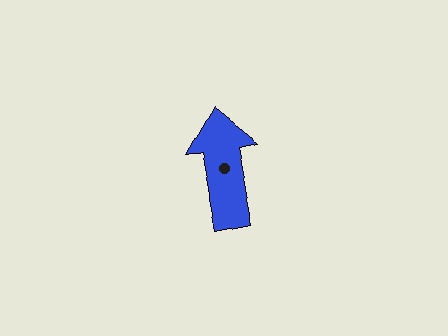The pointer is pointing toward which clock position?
Roughly 12 o'clock.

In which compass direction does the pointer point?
North.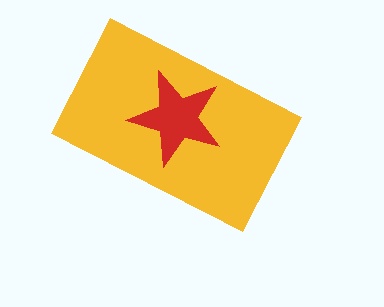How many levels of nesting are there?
2.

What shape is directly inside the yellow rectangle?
The red star.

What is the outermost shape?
The yellow rectangle.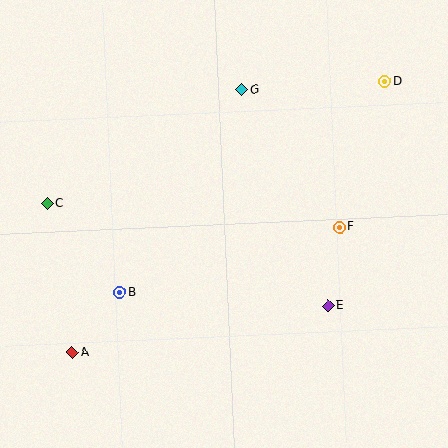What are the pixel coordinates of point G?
Point G is at (242, 90).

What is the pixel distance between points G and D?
The distance between G and D is 143 pixels.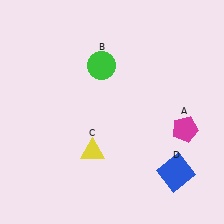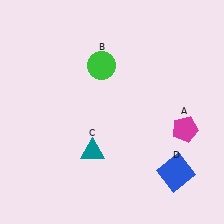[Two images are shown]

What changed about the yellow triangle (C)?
In Image 1, C is yellow. In Image 2, it changed to teal.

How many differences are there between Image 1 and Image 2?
There is 1 difference between the two images.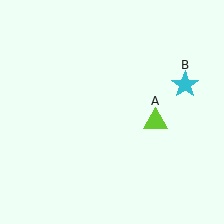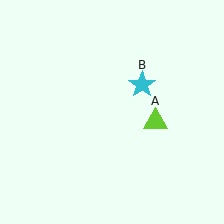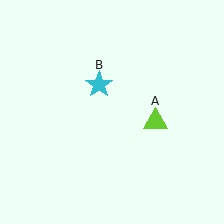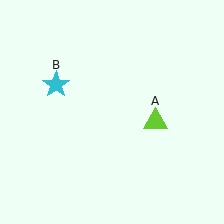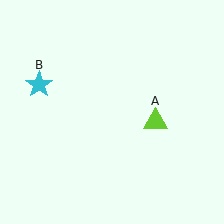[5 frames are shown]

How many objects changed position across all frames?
1 object changed position: cyan star (object B).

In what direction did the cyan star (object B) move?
The cyan star (object B) moved left.